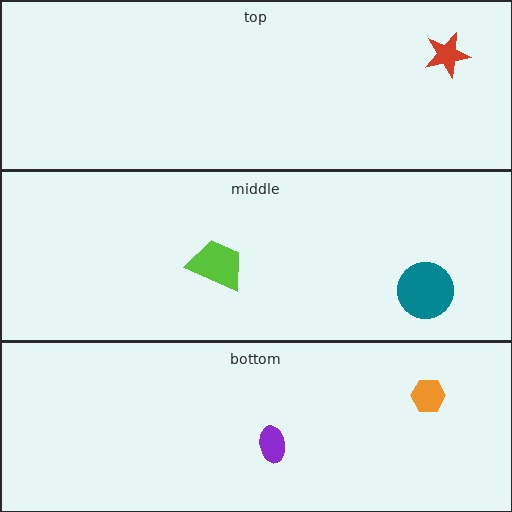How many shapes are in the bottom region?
2.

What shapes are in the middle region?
The teal circle, the lime trapezoid.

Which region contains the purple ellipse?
The bottom region.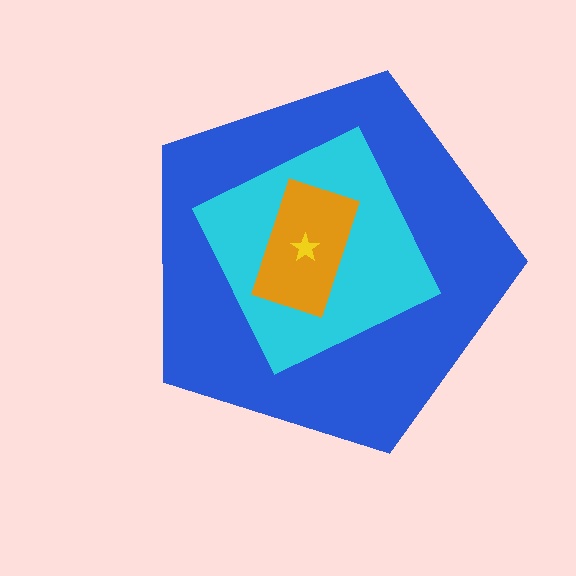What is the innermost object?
The yellow star.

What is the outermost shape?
The blue pentagon.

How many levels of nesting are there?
4.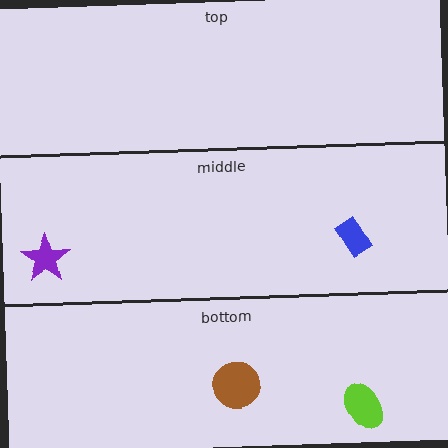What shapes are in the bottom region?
The lime ellipse, the brown circle.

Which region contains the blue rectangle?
The middle region.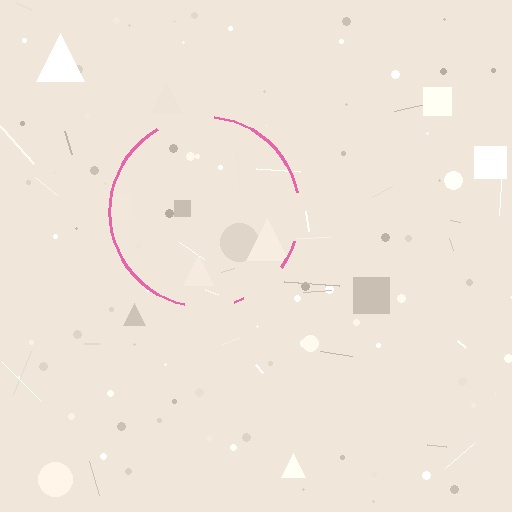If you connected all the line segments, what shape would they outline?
They would outline a circle.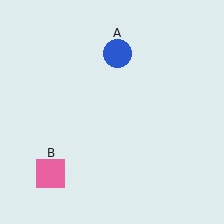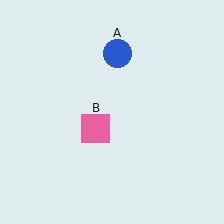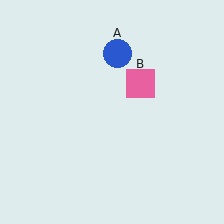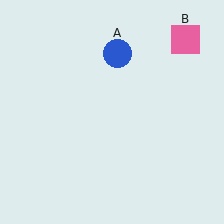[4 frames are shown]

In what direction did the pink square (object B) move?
The pink square (object B) moved up and to the right.